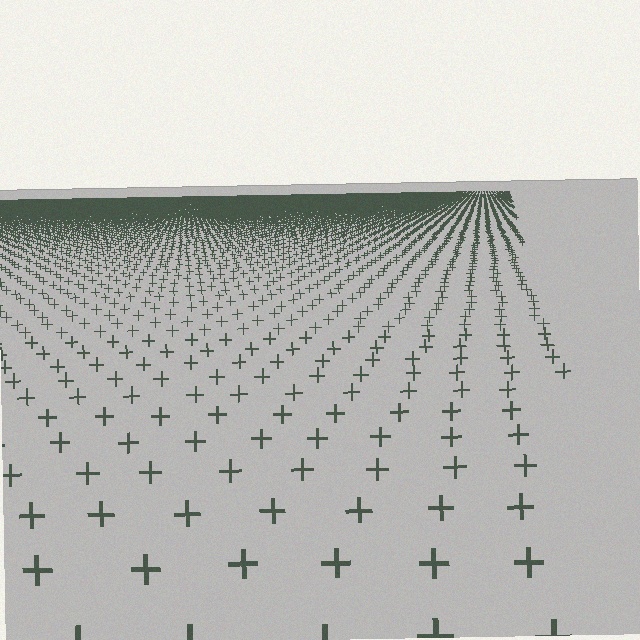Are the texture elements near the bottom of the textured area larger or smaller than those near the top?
Larger. Near the bottom, elements are closer to the viewer and appear at a bigger on-screen size.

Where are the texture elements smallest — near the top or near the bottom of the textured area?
Near the top.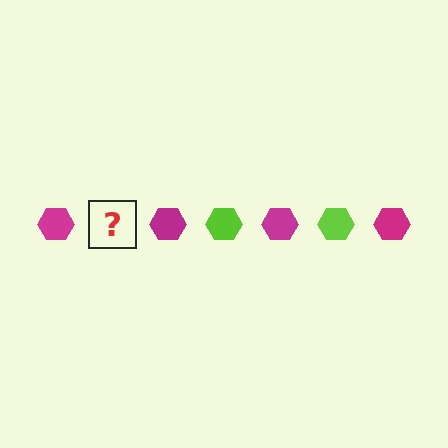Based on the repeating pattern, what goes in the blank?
The blank should be a lime hexagon.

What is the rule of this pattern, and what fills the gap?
The rule is that the pattern cycles through magenta, lime hexagons. The gap should be filled with a lime hexagon.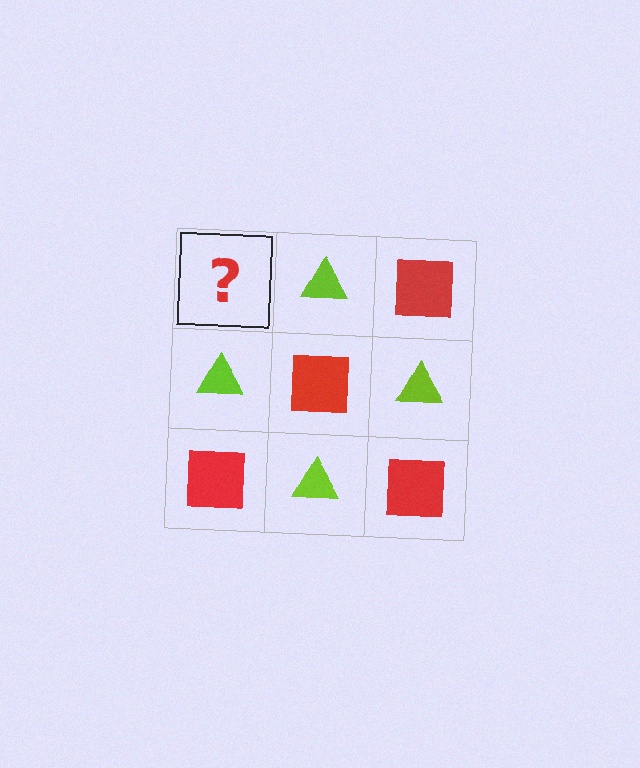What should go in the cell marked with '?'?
The missing cell should contain a red square.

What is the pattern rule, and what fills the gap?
The rule is that it alternates red square and lime triangle in a checkerboard pattern. The gap should be filled with a red square.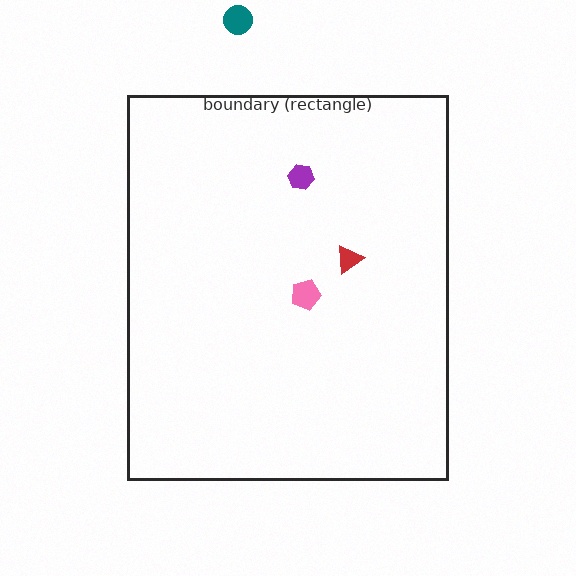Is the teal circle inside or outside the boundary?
Outside.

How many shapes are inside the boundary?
3 inside, 1 outside.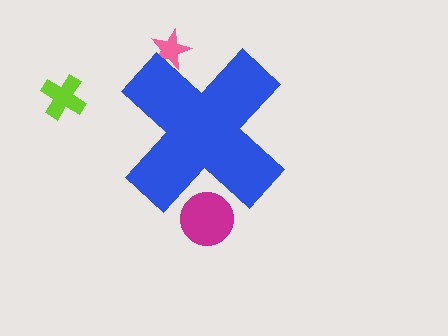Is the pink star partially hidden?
Yes, the pink star is partially hidden behind the blue cross.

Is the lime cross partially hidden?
No, the lime cross is fully visible.